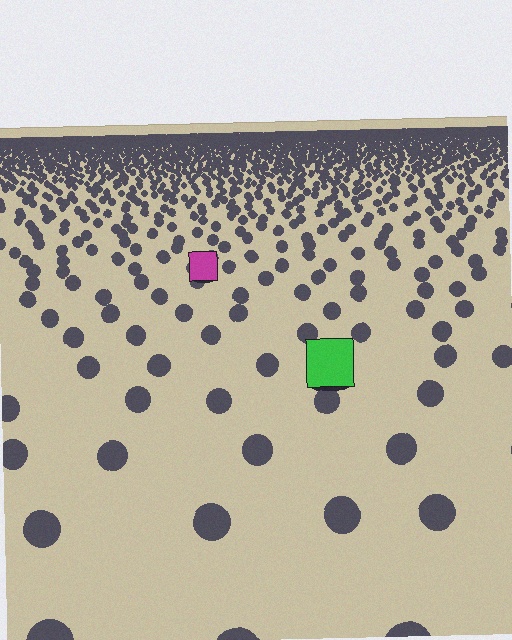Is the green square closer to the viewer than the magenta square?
Yes. The green square is closer — you can tell from the texture gradient: the ground texture is coarser near it.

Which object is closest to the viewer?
The green square is closest. The texture marks near it are larger and more spread out.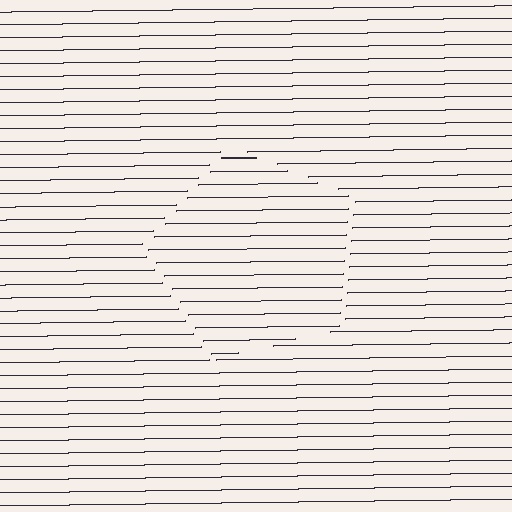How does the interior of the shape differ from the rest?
The interior of the shape contains the same grating, shifted by half a period — the contour is defined by the phase discontinuity where line-ends from the inner and outer gratings abut.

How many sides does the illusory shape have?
5 sides — the line-ends trace a pentagon.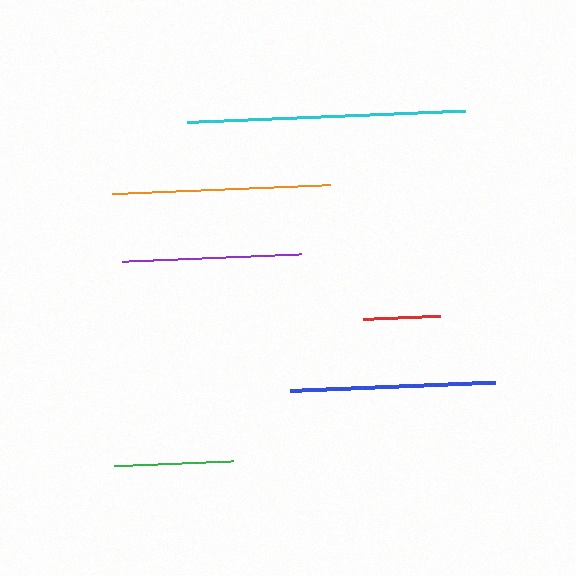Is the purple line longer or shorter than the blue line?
The blue line is longer than the purple line.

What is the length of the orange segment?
The orange segment is approximately 217 pixels long.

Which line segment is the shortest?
The red line is the shortest at approximately 77 pixels.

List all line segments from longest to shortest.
From longest to shortest: cyan, orange, blue, purple, green, red.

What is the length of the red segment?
The red segment is approximately 77 pixels long.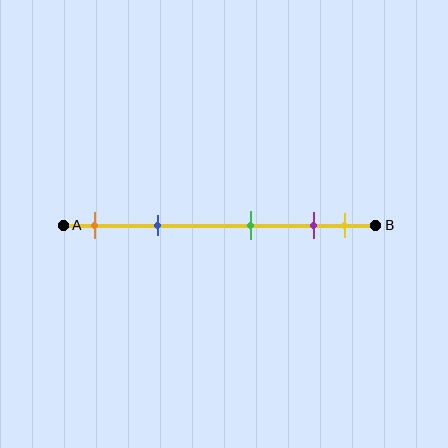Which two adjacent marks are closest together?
The purple and yellow marks are the closest adjacent pair.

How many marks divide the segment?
There are 5 marks dividing the segment.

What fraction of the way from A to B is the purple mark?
The purple mark is approximately 80% (0.8) of the way from A to B.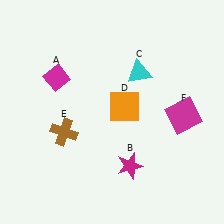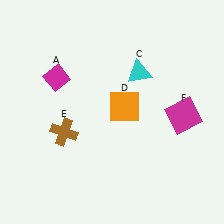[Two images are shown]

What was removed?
The magenta star (B) was removed in Image 2.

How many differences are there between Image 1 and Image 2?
There is 1 difference between the two images.